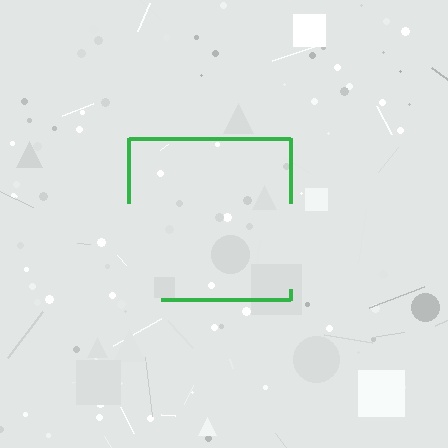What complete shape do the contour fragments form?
The contour fragments form a square.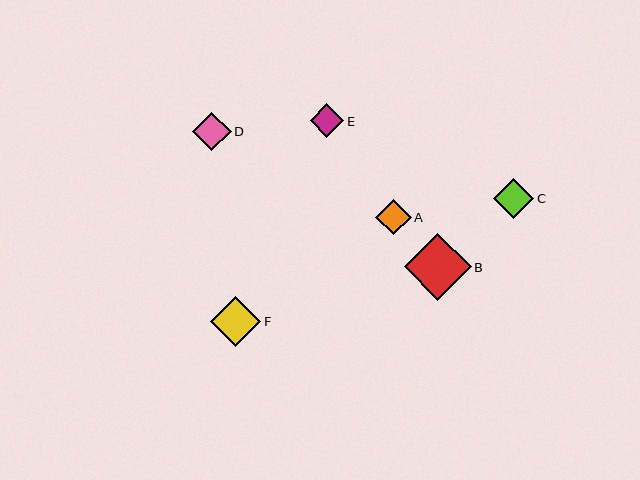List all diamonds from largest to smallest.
From largest to smallest: B, F, C, D, A, E.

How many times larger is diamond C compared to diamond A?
Diamond C is approximately 1.1 times the size of diamond A.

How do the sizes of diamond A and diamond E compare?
Diamond A and diamond E are approximately the same size.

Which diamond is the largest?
Diamond B is the largest with a size of approximately 67 pixels.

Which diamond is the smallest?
Diamond E is the smallest with a size of approximately 34 pixels.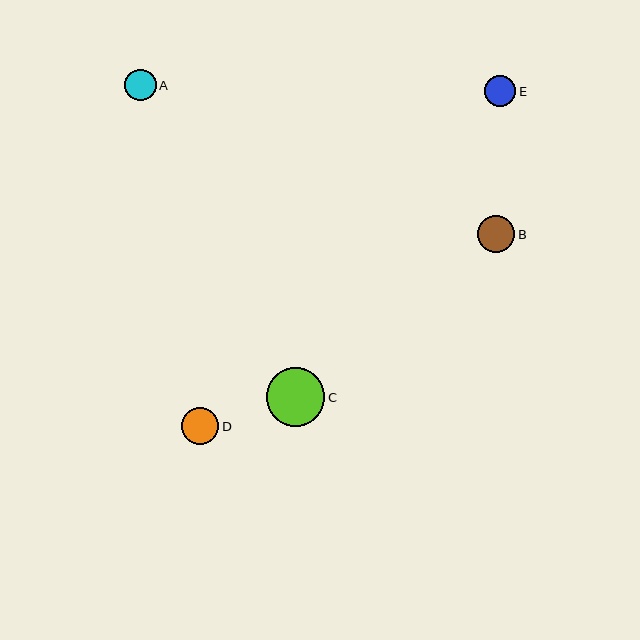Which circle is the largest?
Circle C is the largest with a size of approximately 58 pixels.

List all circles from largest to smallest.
From largest to smallest: C, D, B, A, E.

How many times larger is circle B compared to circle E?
Circle B is approximately 1.2 times the size of circle E.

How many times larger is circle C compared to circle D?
Circle C is approximately 1.6 times the size of circle D.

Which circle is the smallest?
Circle E is the smallest with a size of approximately 31 pixels.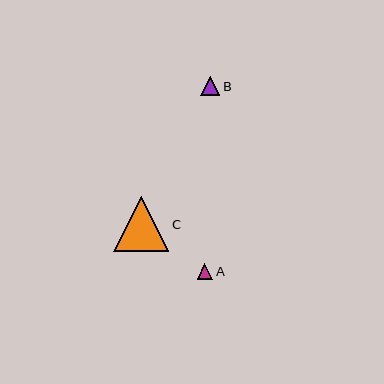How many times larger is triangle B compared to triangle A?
Triangle B is approximately 1.2 times the size of triangle A.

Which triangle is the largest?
Triangle C is the largest with a size of approximately 55 pixels.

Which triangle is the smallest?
Triangle A is the smallest with a size of approximately 16 pixels.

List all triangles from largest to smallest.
From largest to smallest: C, B, A.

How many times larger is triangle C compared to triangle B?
Triangle C is approximately 2.9 times the size of triangle B.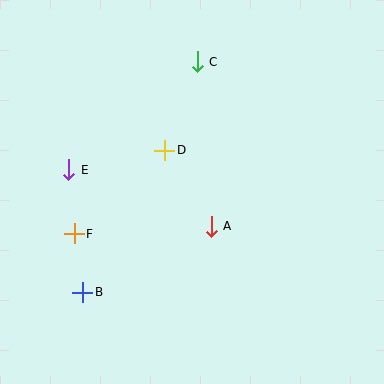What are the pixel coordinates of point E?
Point E is at (69, 170).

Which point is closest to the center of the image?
Point A at (211, 226) is closest to the center.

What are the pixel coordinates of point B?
Point B is at (83, 292).